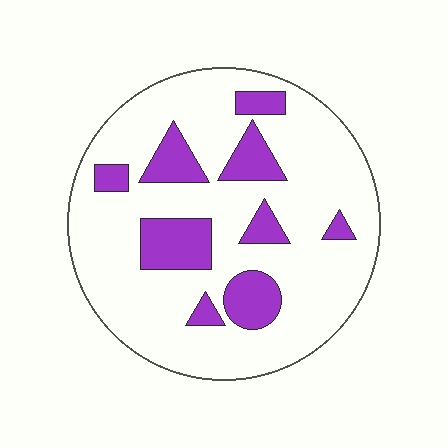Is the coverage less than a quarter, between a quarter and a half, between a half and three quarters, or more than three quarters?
Less than a quarter.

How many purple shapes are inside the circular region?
9.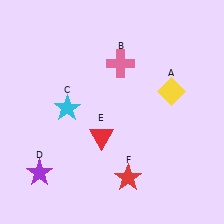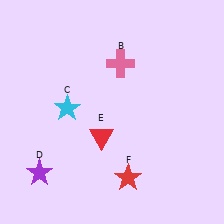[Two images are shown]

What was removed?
The yellow diamond (A) was removed in Image 2.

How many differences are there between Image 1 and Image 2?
There is 1 difference between the two images.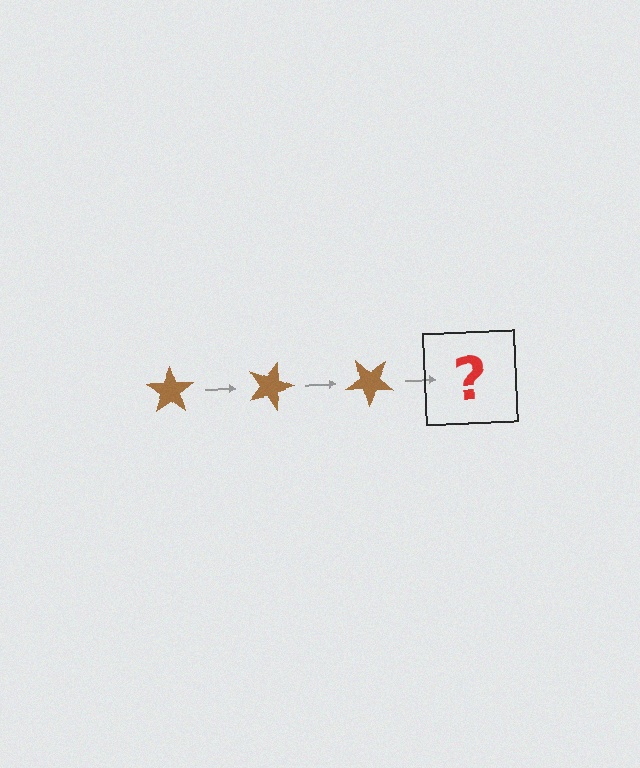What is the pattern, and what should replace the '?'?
The pattern is that the star rotates 20 degrees each step. The '?' should be a brown star rotated 60 degrees.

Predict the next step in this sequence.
The next step is a brown star rotated 60 degrees.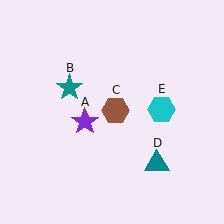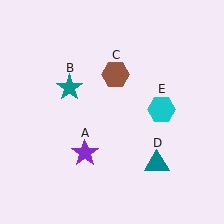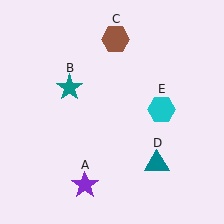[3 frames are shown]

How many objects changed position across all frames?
2 objects changed position: purple star (object A), brown hexagon (object C).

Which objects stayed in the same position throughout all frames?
Teal star (object B) and teal triangle (object D) and cyan hexagon (object E) remained stationary.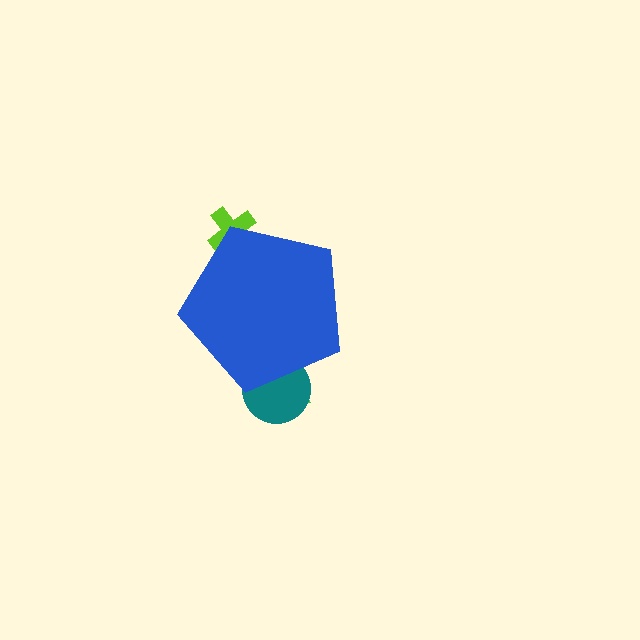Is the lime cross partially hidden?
Yes, the lime cross is partially hidden behind the blue pentagon.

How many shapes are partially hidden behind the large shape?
3 shapes are partially hidden.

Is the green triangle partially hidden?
Yes, the green triangle is partially hidden behind the blue pentagon.